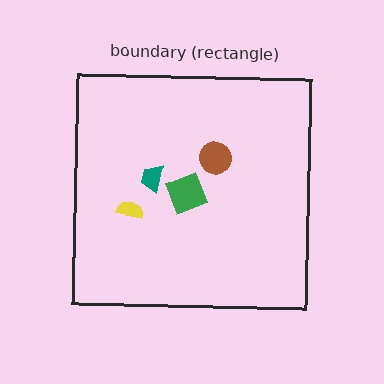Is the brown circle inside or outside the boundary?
Inside.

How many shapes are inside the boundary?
4 inside, 0 outside.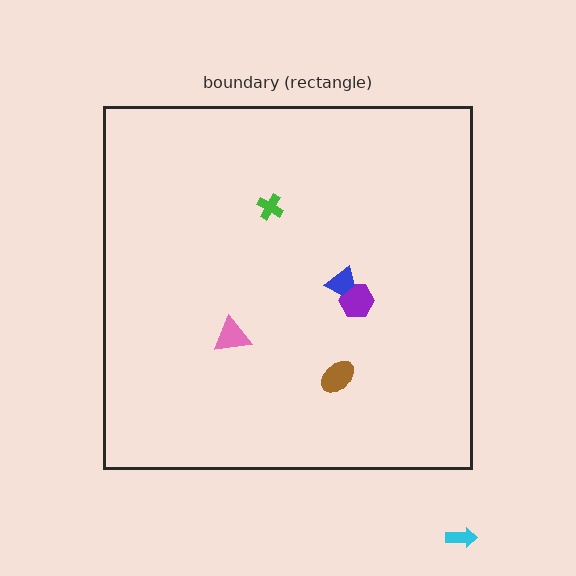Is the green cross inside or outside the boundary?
Inside.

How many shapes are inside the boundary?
5 inside, 1 outside.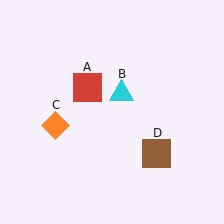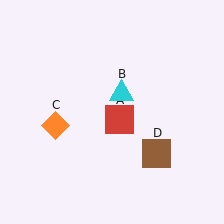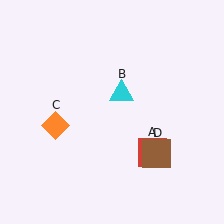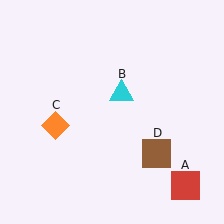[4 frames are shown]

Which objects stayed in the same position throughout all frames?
Cyan triangle (object B) and orange diamond (object C) and brown square (object D) remained stationary.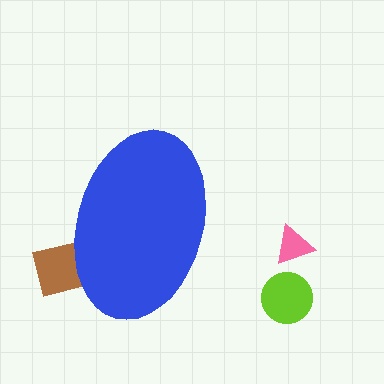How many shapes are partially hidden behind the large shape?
1 shape is partially hidden.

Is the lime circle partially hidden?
No, the lime circle is fully visible.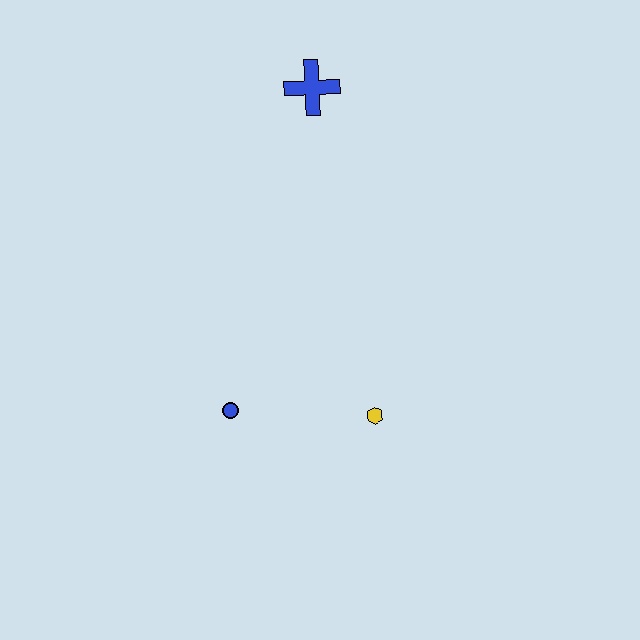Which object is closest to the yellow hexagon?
The blue circle is closest to the yellow hexagon.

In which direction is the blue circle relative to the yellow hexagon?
The blue circle is to the left of the yellow hexagon.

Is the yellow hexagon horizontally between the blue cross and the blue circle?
No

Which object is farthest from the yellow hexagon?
The blue cross is farthest from the yellow hexagon.